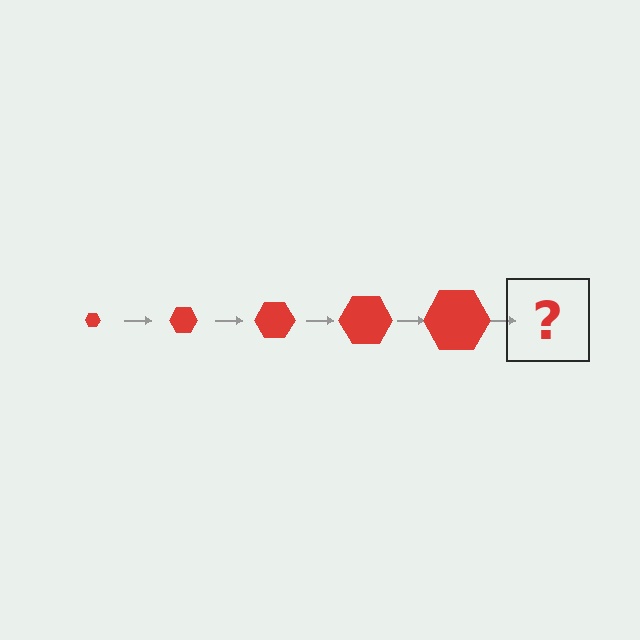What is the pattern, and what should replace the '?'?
The pattern is that the hexagon gets progressively larger each step. The '?' should be a red hexagon, larger than the previous one.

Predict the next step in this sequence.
The next step is a red hexagon, larger than the previous one.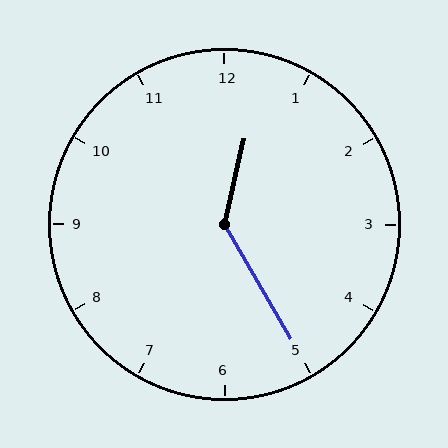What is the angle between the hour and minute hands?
Approximately 138 degrees.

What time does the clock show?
12:25.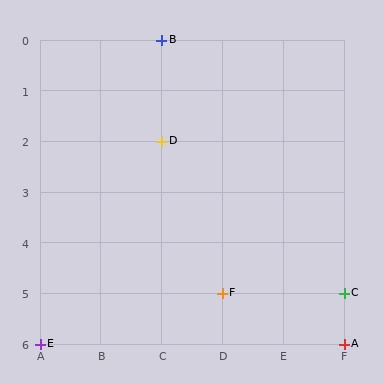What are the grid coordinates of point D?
Point D is at grid coordinates (C, 2).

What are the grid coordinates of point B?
Point B is at grid coordinates (C, 0).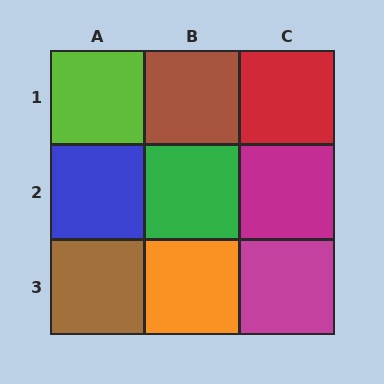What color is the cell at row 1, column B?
Brown.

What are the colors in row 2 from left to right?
Blue, green, magenta.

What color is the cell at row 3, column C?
Magenta.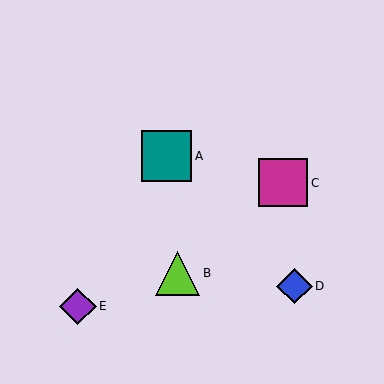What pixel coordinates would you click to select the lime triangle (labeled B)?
Click at (178, 273) to select the lime triangle B.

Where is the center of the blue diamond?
The center of the blue diamond is at (294, 286).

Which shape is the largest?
The teal square (labeled A) is the largest.